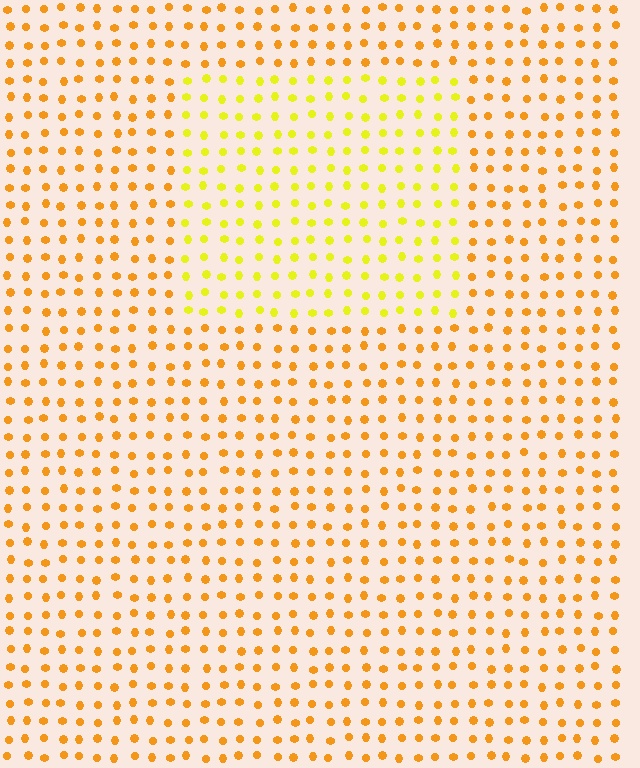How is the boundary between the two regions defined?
The boundary is defined purely by a slight shift in hue (about 29 degrees). Spacing, size, and orientation are identical on both sides.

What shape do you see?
I see a rectangle.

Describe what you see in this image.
The image is filled with small orange elements in a uniform arrangement. A rectangle-shaped region is visible where the elements are tinted to a slightly different hue, forming a subtle color boundary.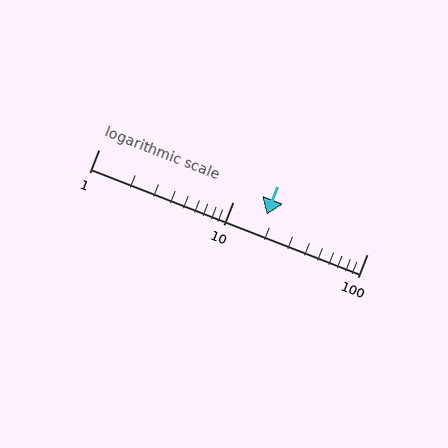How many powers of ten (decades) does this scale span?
The scale spans 2 decades, from 1 to 100.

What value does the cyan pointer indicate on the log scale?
The pointer indicates approximately 18.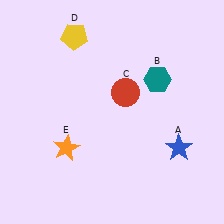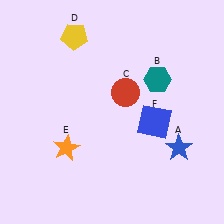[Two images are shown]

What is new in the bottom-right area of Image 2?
A blue square (F) was added in the bottom-right area of Image 2.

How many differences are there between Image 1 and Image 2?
There is 1 difference between the two images.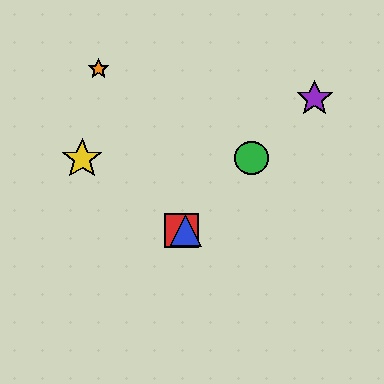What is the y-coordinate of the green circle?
The green circle is at y≈158.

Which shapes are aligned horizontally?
The red square, the blue triangle are aligned horizontally.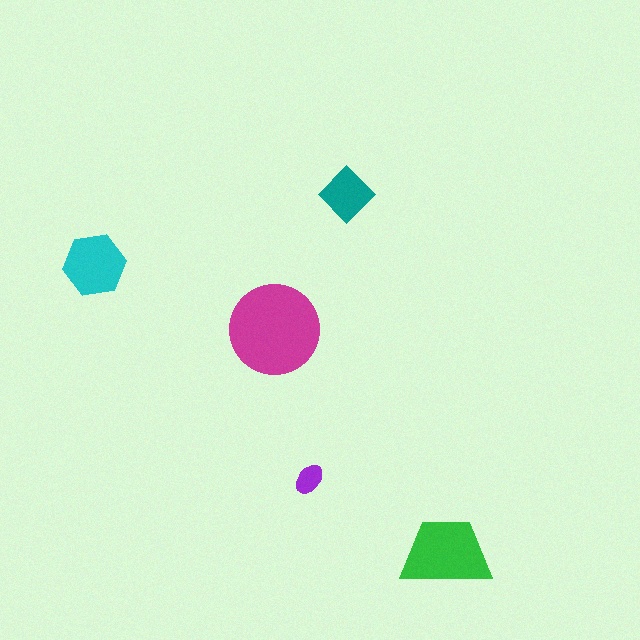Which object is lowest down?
The green trapezoid is bottommost.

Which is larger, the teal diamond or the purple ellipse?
The teal diamond.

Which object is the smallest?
The purple ellipse.